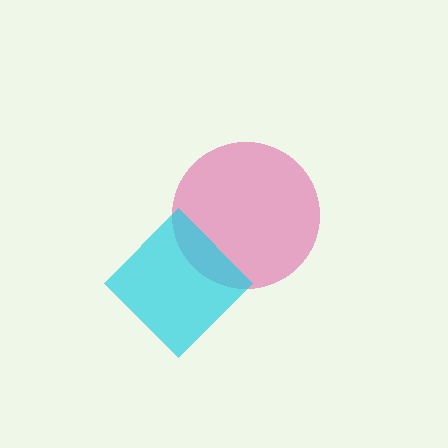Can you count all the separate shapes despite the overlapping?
Yes, there are 2 separate shapes.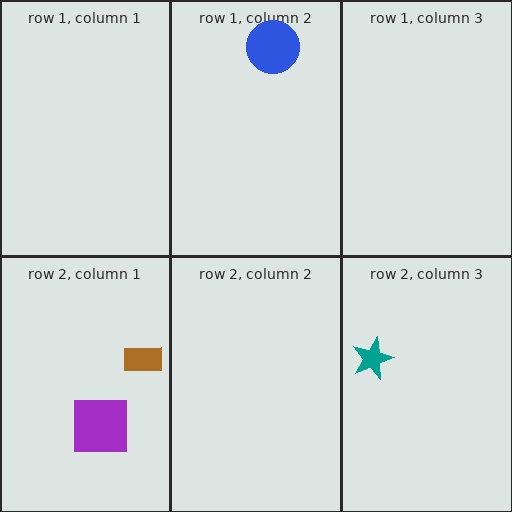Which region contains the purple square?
The row 2, column 1 region.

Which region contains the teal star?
The row 2, column 3 region.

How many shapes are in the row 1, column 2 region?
1.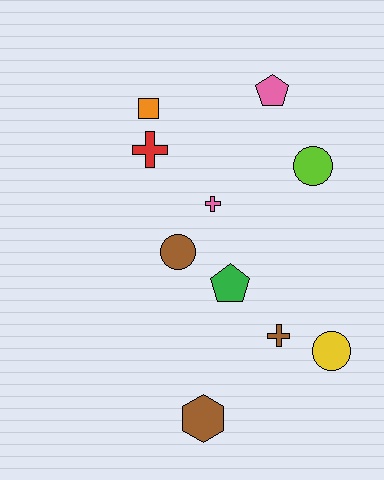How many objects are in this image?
There are 10 objects.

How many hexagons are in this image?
There is 1 hexagon.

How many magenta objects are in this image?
There are no magenta objects.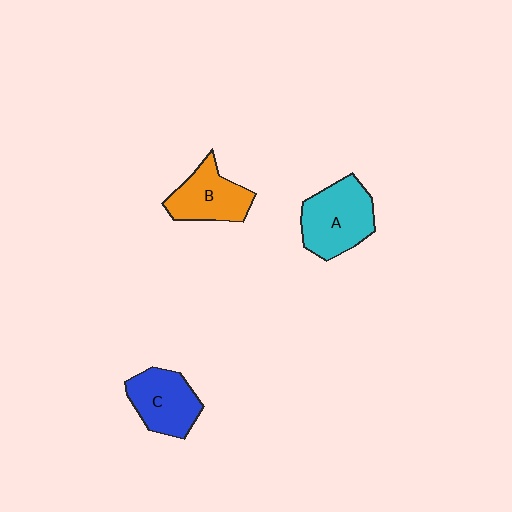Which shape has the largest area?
Shape A (cyan).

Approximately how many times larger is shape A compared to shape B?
Approximately 1.3 times.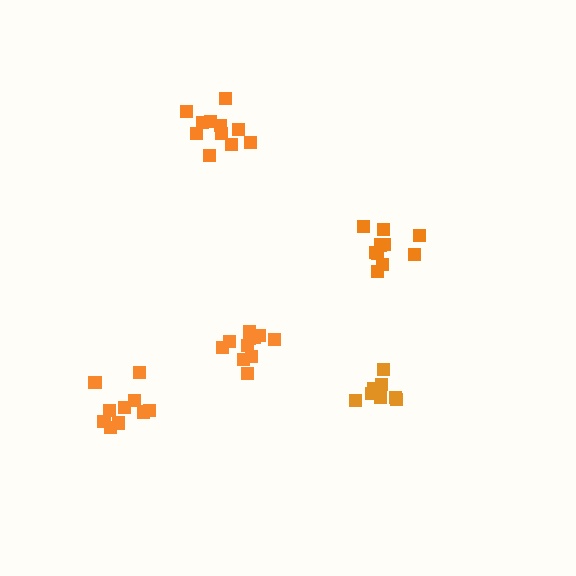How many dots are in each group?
Group 1: 10 dots, Group 2: 11 dots, Group 3: 10 dots, Group 4: 8 dots, Group 5: 11 dots (50 total).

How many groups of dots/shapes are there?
There are 5 groups.